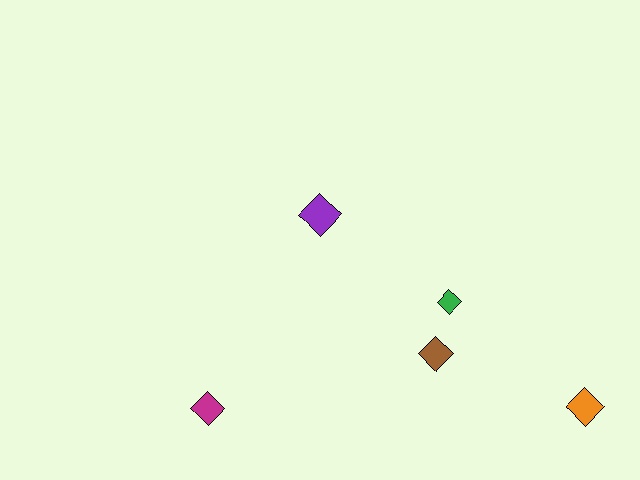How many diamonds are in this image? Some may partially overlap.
There are 5 diamonds.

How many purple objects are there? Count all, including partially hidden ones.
There is 1 purple object.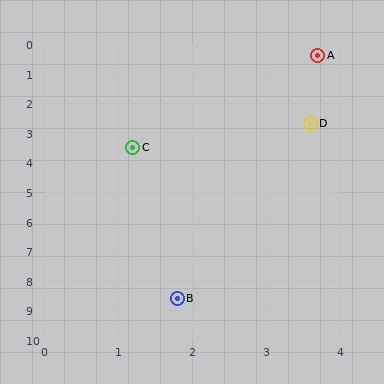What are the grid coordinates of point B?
Point B is at approximately (1.8, 8.6).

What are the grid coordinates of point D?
Point D is at approximately (3.6, 2.7).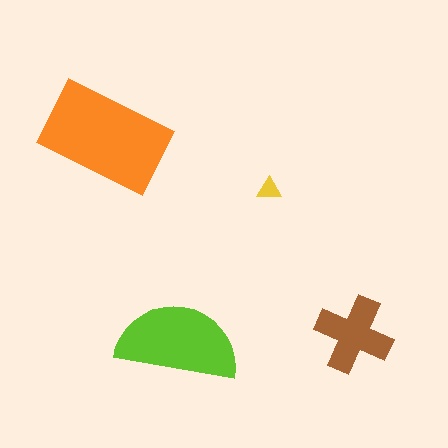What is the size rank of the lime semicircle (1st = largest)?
2nd.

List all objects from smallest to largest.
The yellow triangle, the brown cross, the lime semicircle, the orange rectangle.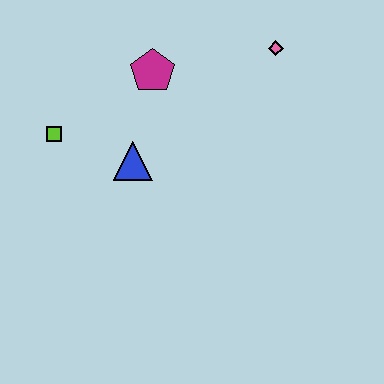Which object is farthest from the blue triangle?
The pink diamond is farthest from the blue triangle.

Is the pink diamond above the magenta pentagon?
Yes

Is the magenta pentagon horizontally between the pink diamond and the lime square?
Yes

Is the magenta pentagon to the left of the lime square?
No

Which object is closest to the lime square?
The blue triangle is closest to the lime square.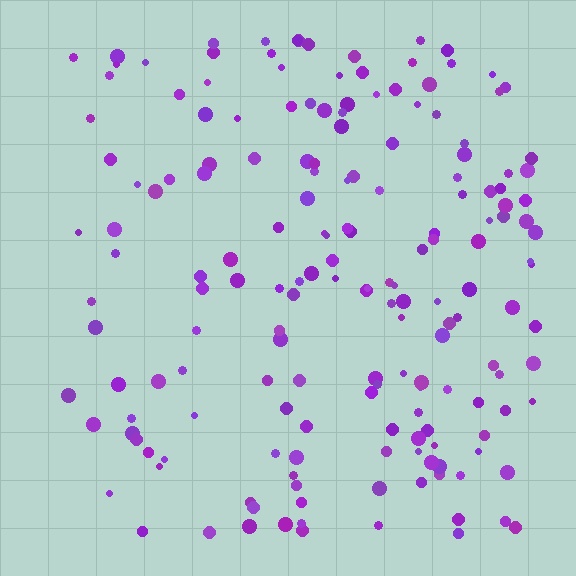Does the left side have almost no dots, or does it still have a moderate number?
Still a moderate number, just noticeably fewer than the right.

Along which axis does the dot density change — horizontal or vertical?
Horizontal.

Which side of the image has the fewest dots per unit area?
The left.